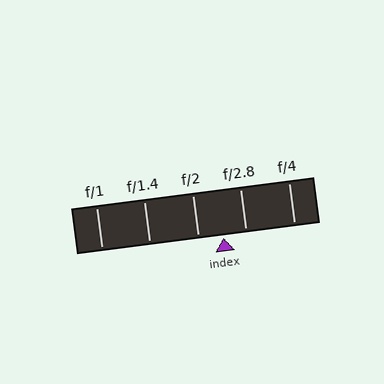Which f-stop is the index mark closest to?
The index mark is closest to f/2.8.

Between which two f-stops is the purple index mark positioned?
The index mark is between f/2 and f/2.8.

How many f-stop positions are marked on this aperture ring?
There are 5 f-stop positions marked.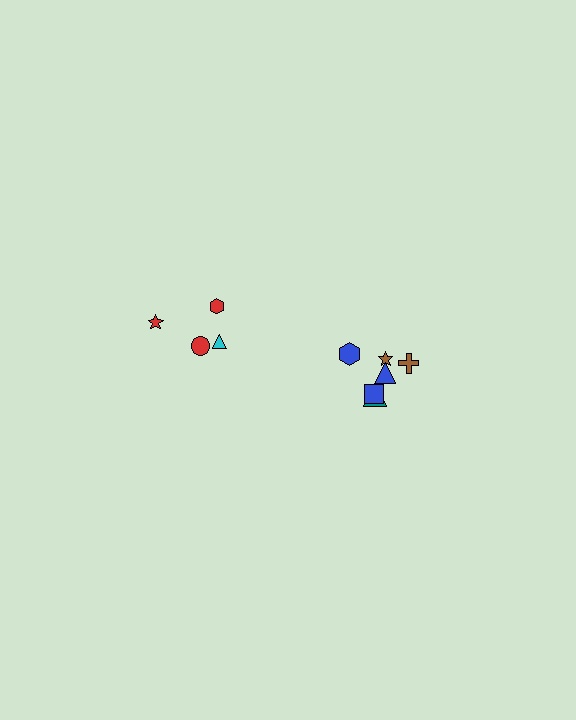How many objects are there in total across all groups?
There are 10 objects.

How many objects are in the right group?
There are 6 objects.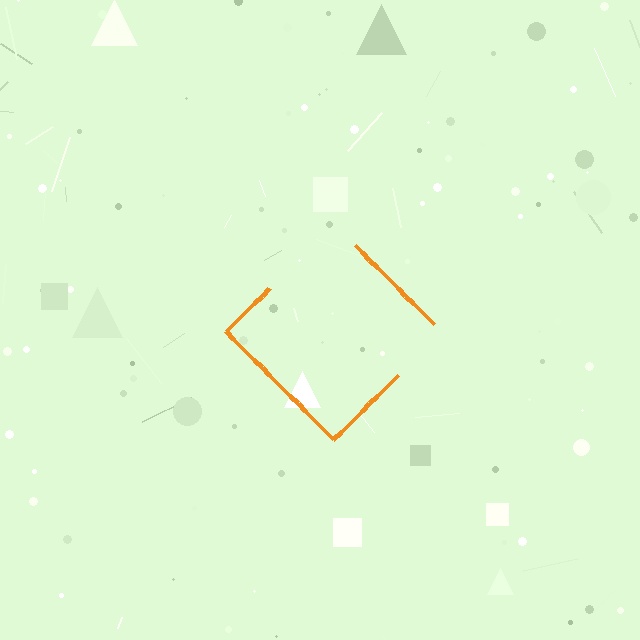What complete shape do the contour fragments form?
The contour fragments form a diamond.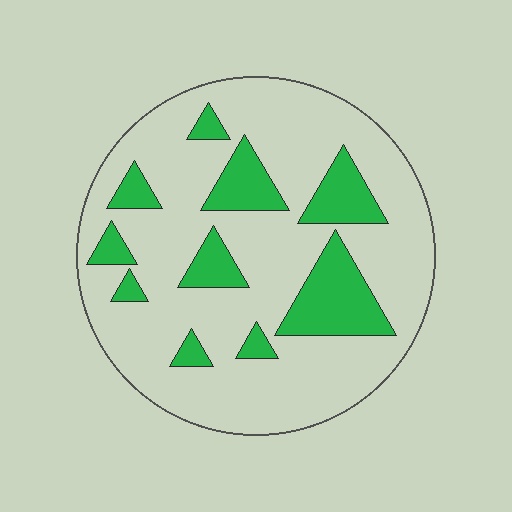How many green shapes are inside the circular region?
10.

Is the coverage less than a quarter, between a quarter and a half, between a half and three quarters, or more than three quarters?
Less than a quarter.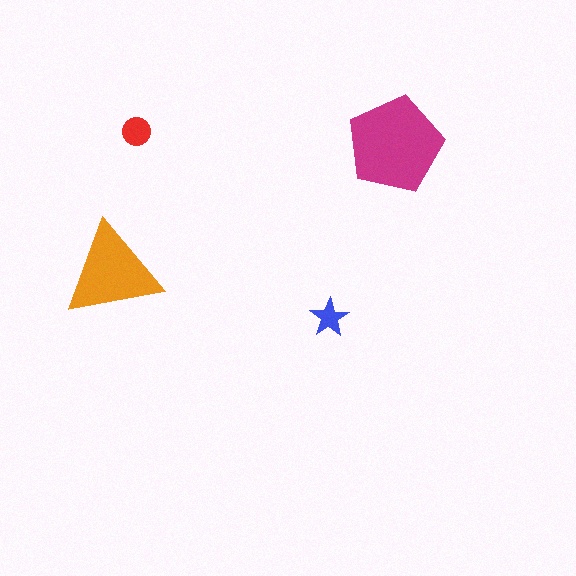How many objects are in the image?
There are 4 objects in the image.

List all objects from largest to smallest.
The magenta pentagon, the orange triangle, the red circle, the blue star.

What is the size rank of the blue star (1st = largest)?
4th.